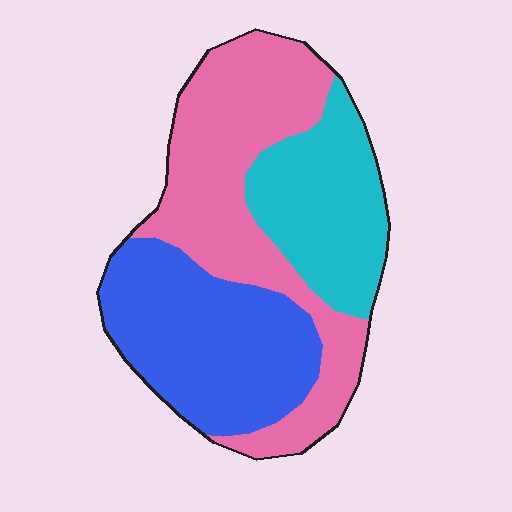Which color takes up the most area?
Pink, at roughly 40%.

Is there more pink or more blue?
Pink.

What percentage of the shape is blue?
Blue takes up between a third and a half of the shape.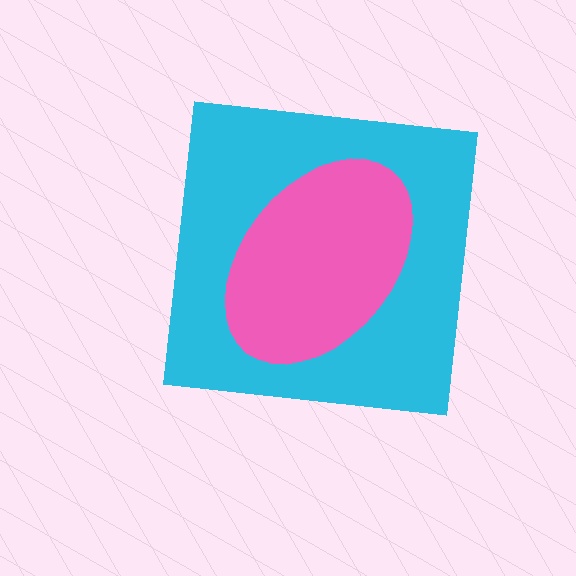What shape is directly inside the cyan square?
The pink ellipse.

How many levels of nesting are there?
2.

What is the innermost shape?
The pink ellipse.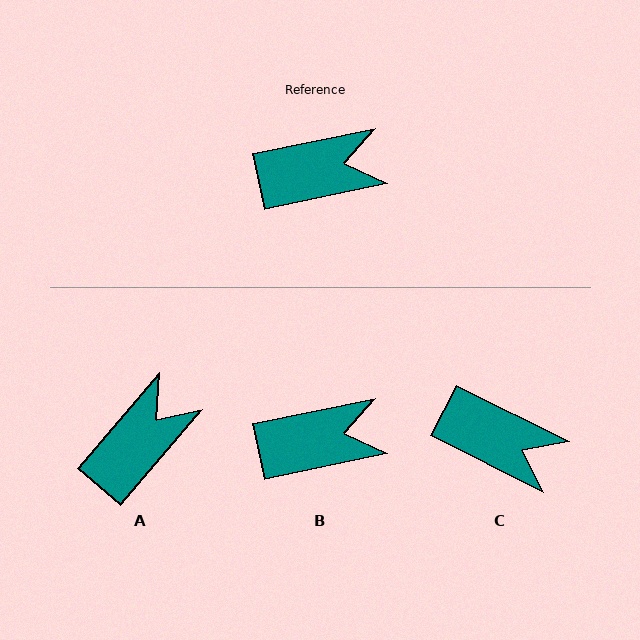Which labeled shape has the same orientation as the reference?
B.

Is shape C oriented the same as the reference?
No, it is off by about 38 degrees.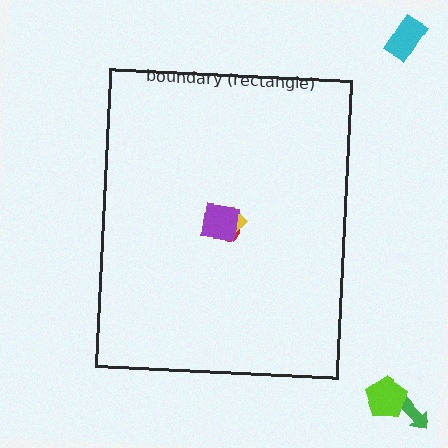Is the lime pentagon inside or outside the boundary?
Outside.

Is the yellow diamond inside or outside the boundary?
Inside.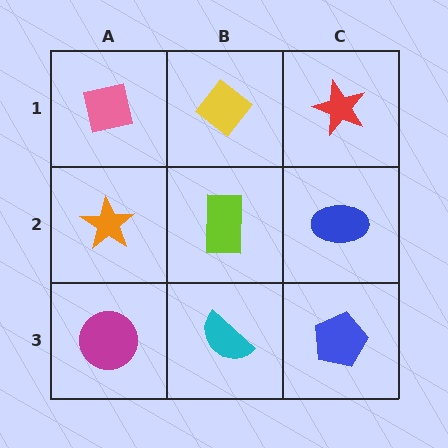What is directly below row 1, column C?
A blue ellipse.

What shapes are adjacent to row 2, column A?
A pink square (row 1, column A), a magenta circle (row 3, column A), a lime rectangle (row 2, column B).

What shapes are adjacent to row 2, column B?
A yellow diamond (row 1, column B), a cyan semicircle (row 3, column B), an orange star (row 2, column A), a blue ellipse (row 2, column C).